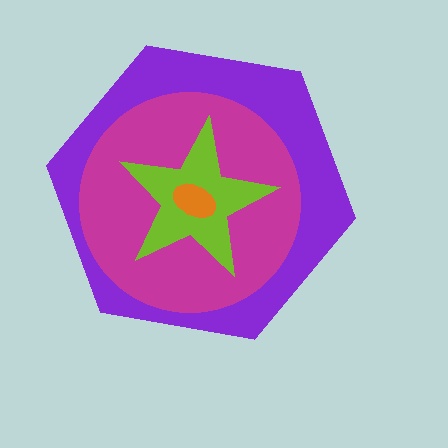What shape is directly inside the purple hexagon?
The magenta circle.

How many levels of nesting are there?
4.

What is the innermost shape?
The orange ellipse.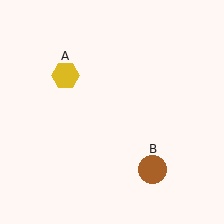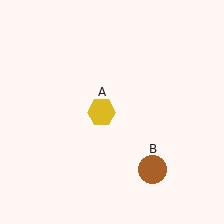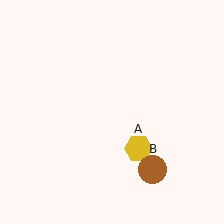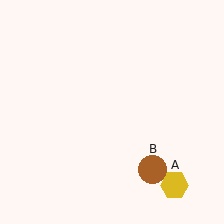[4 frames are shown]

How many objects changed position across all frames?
1 object changed position: yellow hexagon (object A).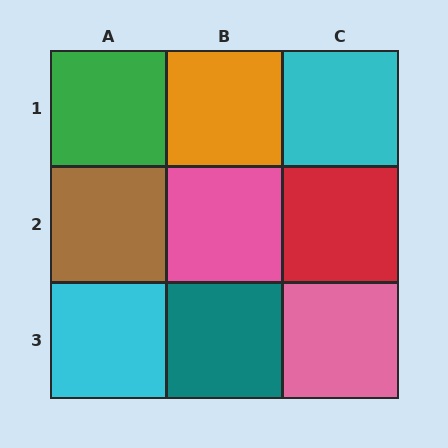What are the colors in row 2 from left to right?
Brown, pink, red.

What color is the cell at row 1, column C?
Cyan.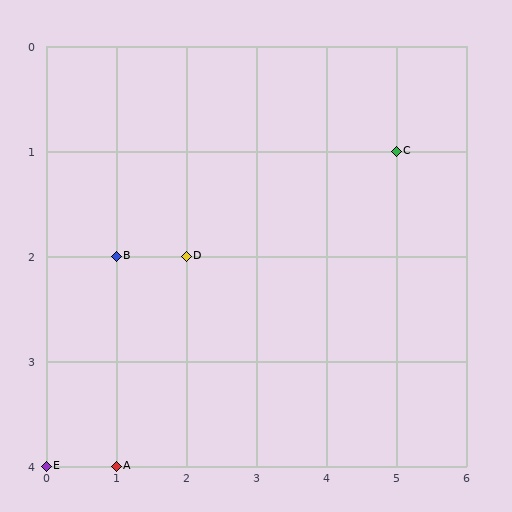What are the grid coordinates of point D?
Point D is at grid coordinates (2, 2).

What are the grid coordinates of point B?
Point B is at grid coordinates (1, 2).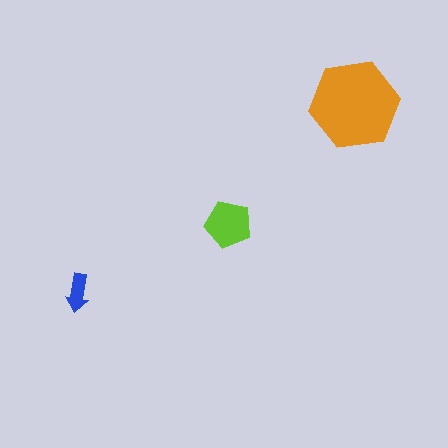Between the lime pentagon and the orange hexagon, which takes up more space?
The orange hexagon.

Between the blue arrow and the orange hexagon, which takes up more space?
The orange hexagon.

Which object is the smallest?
The blue arrow.